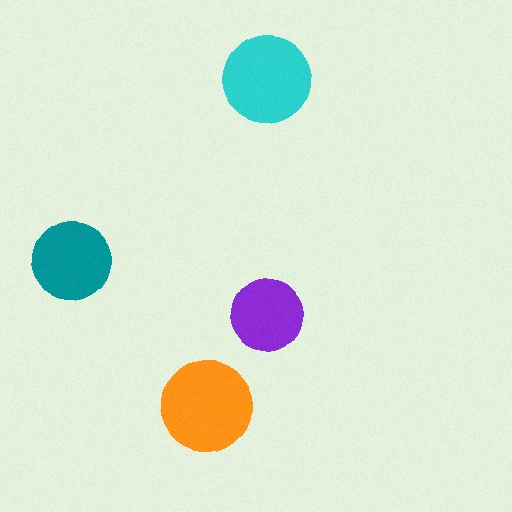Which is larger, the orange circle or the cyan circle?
The orange one.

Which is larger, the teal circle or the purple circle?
The teal one.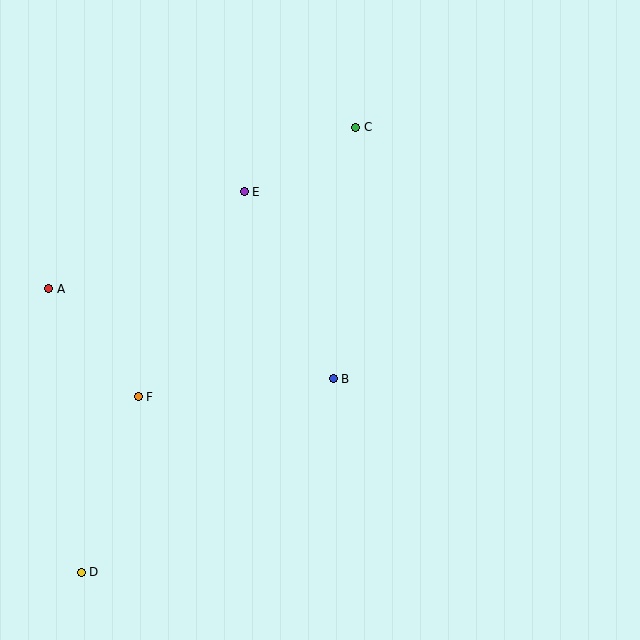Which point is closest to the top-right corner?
Point C is closest to the top-right corner.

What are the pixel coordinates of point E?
Point E is at (244, 192).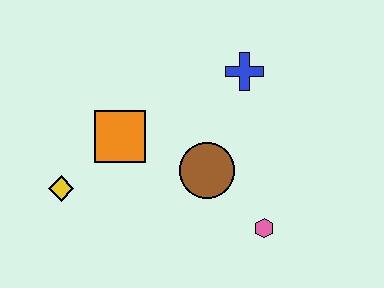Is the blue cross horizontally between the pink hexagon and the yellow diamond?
Yes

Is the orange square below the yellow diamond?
No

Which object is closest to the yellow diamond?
The orange square is closest to the yellow diamond.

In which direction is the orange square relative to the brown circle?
The orange square is to the left of the brown circle.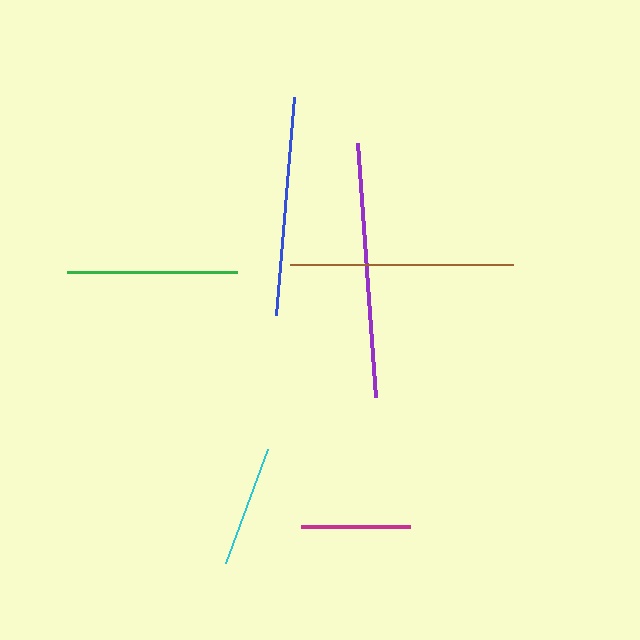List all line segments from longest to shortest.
From longest to shortest: purple, brown, blue, green, cyan, magenta.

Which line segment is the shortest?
The magenta line is the shortest at approximately 108 pixels.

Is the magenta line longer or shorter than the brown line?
The brown line is longer than the magenta line.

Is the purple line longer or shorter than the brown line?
The purple line is longer than the brown line.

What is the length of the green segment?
The green segment is approximately 170 pixels long.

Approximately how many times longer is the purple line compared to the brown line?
The purple line is approximately 1.1 times the length of the brown line.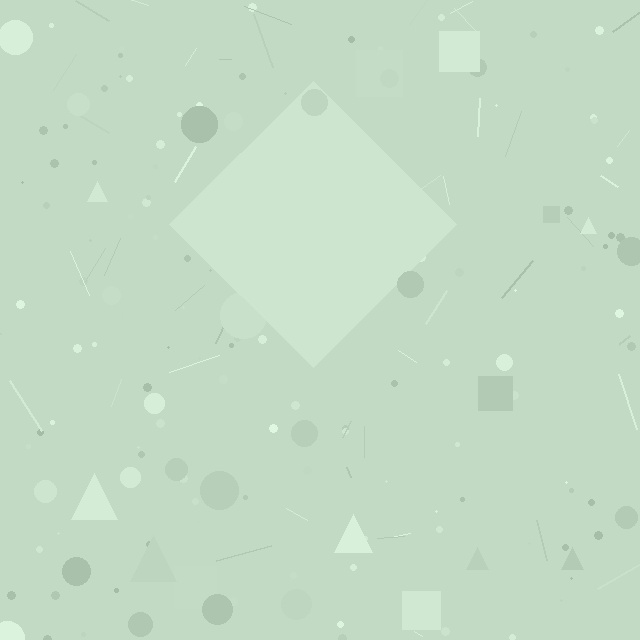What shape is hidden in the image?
A diamond is hidden in the image.